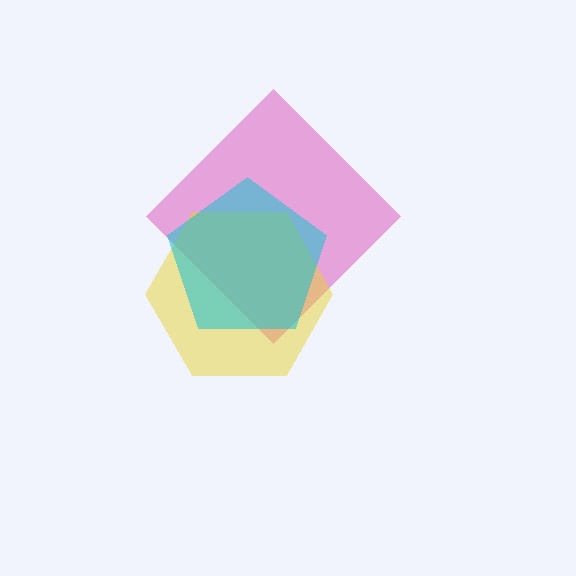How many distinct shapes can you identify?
There are 3 distinct shapes: a magenta diamond, a yellow hexagon, a cyan pentagon.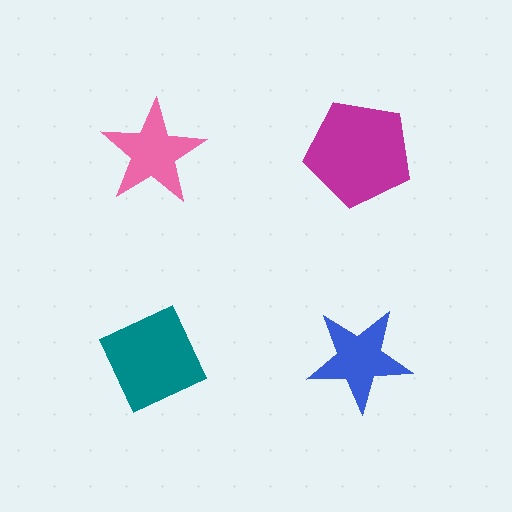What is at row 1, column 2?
A magenta pentagon.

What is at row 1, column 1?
A pink star.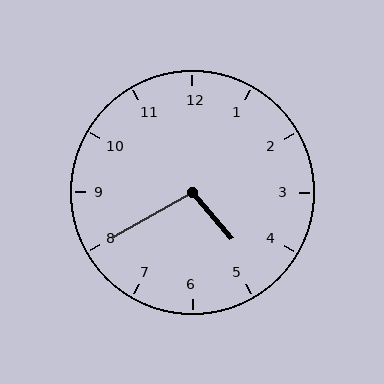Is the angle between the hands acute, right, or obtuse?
It is obtuse.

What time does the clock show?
4:40.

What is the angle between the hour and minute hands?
Approximately 100 degrees.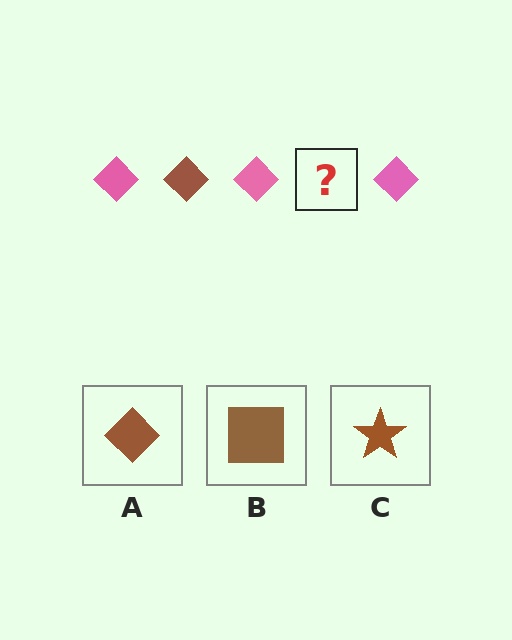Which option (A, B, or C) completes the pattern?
A.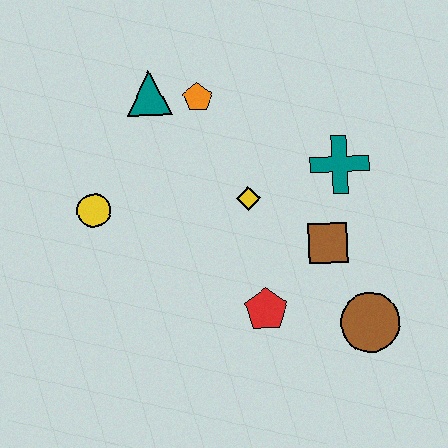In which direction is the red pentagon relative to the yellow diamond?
The red pentagon is below the yellow diamond.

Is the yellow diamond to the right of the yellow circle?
Yes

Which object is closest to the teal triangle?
The orange pentagon is closest to the teal triangle.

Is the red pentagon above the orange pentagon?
No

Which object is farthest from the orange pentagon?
The brown circle is farthest from the orange pentagon.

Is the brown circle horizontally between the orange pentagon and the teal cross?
No